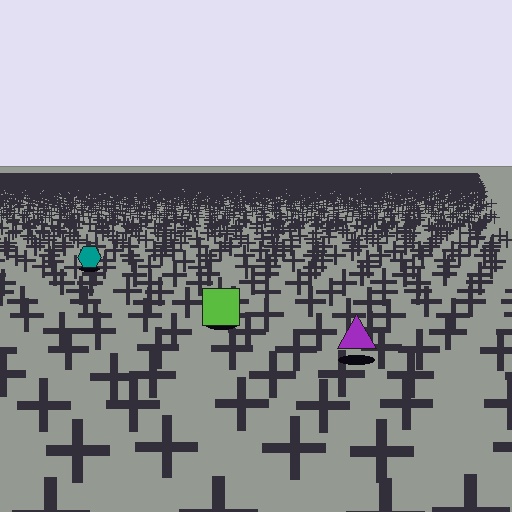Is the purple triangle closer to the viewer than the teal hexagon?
Yes. The purple triangle is closer — you can tell from the texture gradient: the ground texture is coarser near it.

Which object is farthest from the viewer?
The teal hexagon is farthest from the viewer. It appears smaller and the ground texture around it is denser.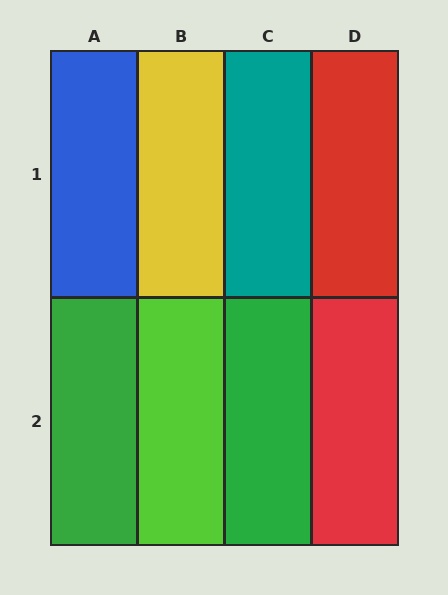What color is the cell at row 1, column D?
Red.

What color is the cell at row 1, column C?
Teal.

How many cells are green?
2 cells are green.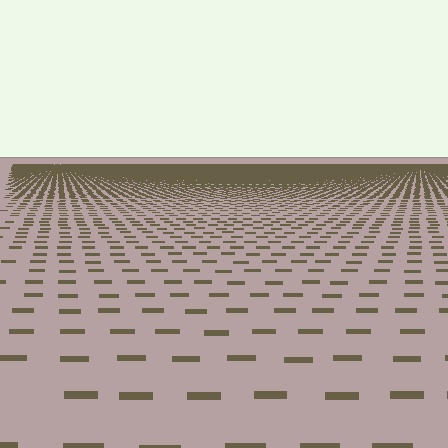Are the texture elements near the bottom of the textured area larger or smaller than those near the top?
Larger. Near the bottom, elements are closer to the viewer and appear at a bigger on-screen size.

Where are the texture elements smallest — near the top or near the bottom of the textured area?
Near the top.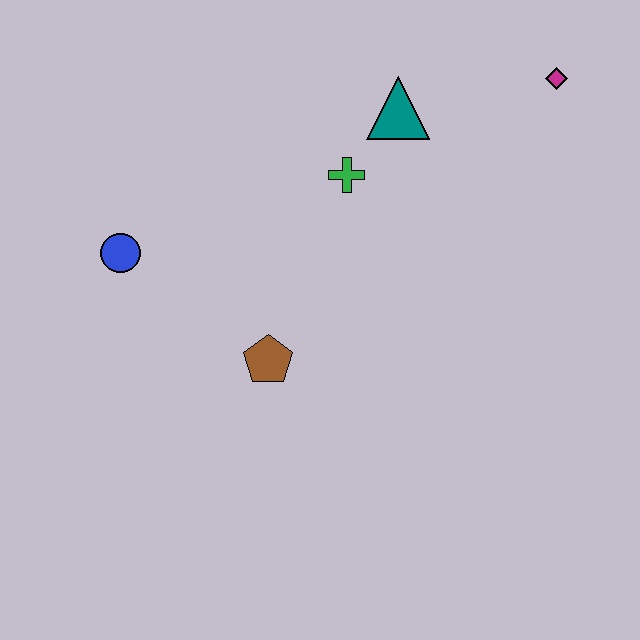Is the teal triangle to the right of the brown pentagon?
Yes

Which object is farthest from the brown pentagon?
The magenta diamond is farthest from the brown pentagon.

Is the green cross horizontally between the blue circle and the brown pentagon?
No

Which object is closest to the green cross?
The teal triangle is closest to the green cross.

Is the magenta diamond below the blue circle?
No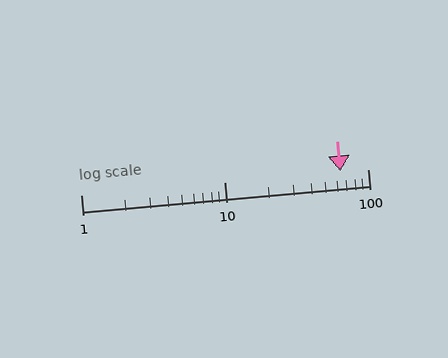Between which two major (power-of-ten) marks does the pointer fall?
The pointer is between 10 and 100.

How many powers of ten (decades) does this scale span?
The scale spans 2 decades, from 1 to 100.